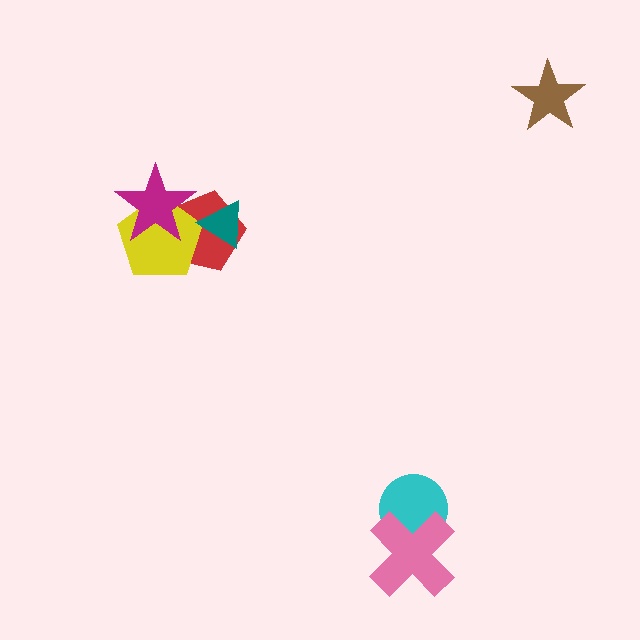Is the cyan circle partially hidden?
Yes, it is partially covered by another shape.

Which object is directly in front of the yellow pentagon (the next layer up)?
The teal triangle is directly in front of the yellow pentagon.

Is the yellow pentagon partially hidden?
Yes, it is partially covered by another shape.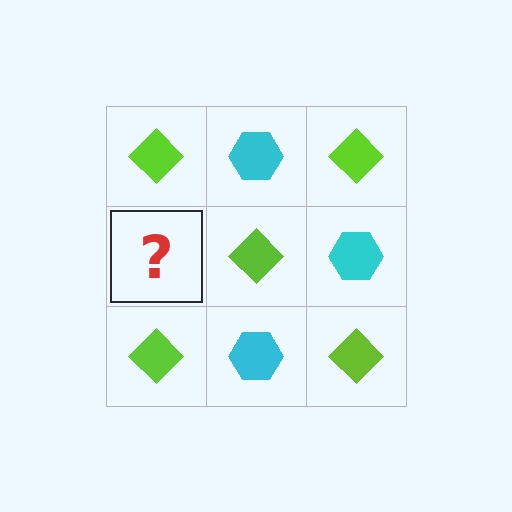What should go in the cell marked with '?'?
The missing cell should contain a cyan hexagon.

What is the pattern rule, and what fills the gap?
The rule is that it alternates lime diamond and cyan hexagon in a checkerboard pattern. The gap should be filled with a cyan hexagon.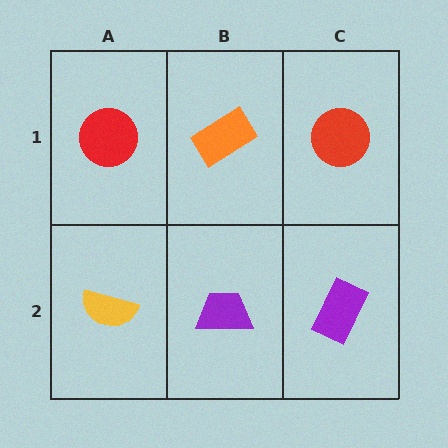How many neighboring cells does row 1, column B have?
3.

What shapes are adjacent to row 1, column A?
A yellow semicircle (row 2, column A), an orange rectangle (row 1, column B).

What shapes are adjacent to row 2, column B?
An orange rectangle (row 1, column B), a yellow semicircle (row 2, column A), a purple rectangle (row 2, column C).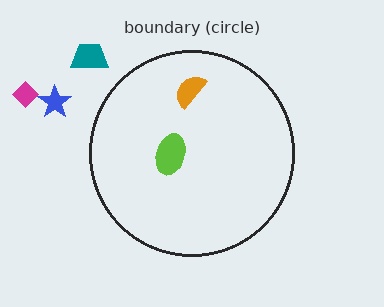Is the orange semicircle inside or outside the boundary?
Inside.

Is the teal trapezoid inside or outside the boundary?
Outside.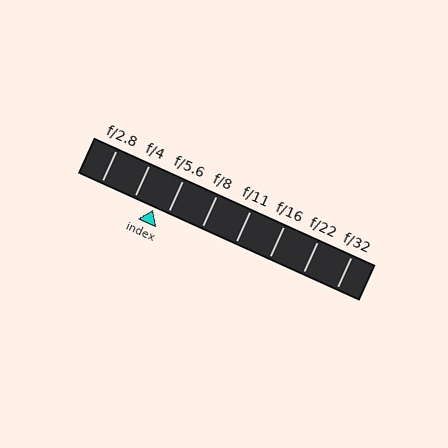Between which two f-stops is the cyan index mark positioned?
The index mark is between f/4 and f/5.6.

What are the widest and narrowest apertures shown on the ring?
The widest aperture shown is f/2.8 and the narrowest is f/32.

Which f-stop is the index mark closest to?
The index mark is closest to f/5.6.